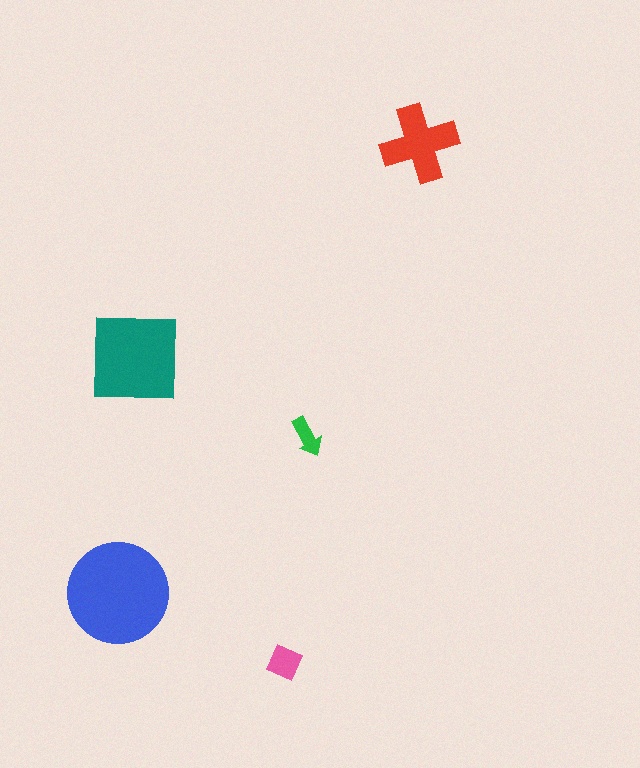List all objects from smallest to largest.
The green arrow, the pink diamond, the red cross, the teal square, the blue circle.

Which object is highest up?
The red cross is topmost.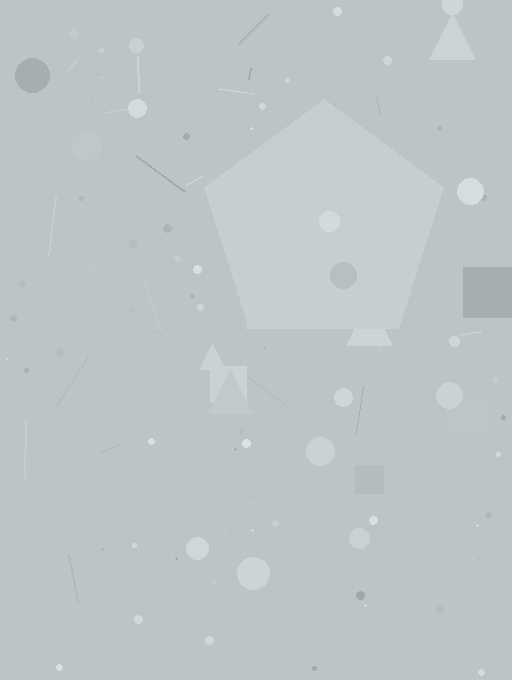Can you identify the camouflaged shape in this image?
The camouflaged shape is a pentagon.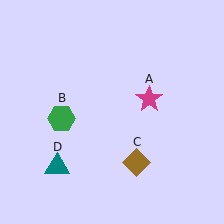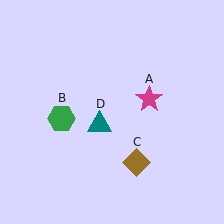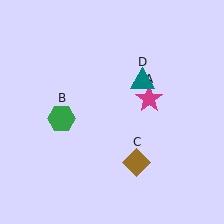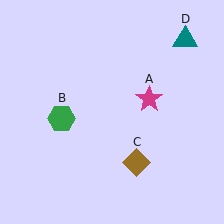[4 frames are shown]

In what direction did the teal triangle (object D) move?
The teal triangle (object D) moved up and to the right.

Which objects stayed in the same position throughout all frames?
Magenta star (object A) and green hexagon (object B) and brown diamond (object C) remained stationary.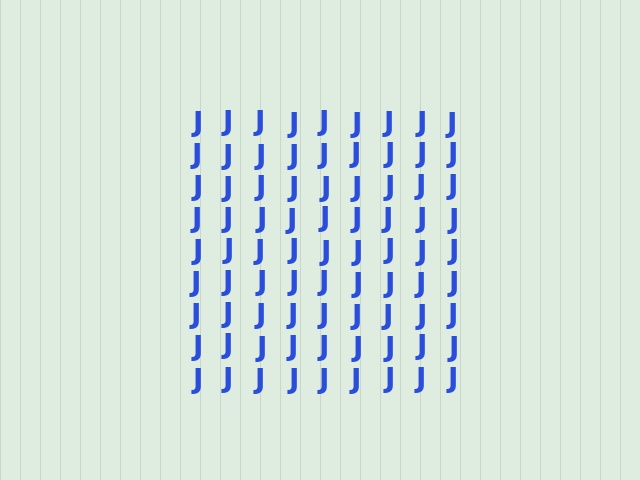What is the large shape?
The large shape is a square.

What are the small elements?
The small elements are letter J's.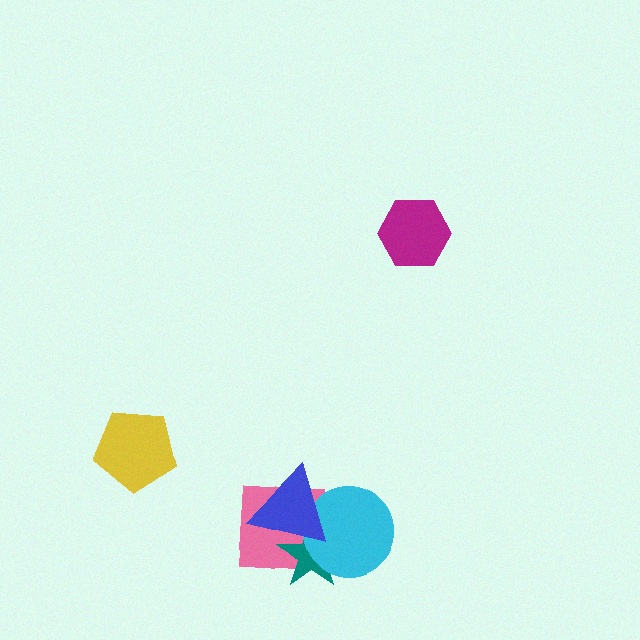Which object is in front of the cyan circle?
The blue triangle is in front of the cyan circle.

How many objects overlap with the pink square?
3 objects overlap with the pink square.